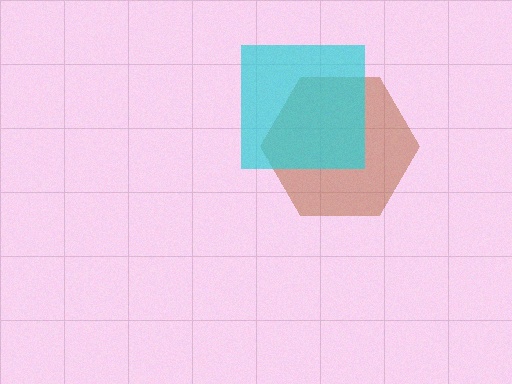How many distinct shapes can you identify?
There are 2 distinct shapes: a brown hexagon, a cyan square.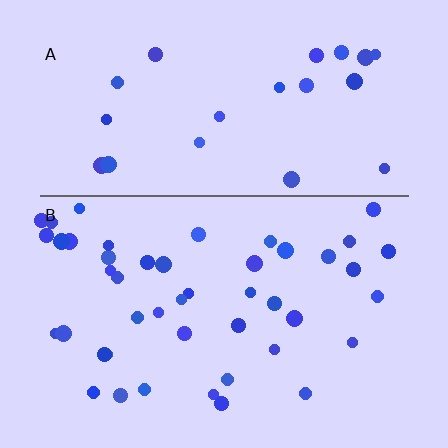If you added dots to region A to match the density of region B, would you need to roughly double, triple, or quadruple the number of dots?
Approximately double.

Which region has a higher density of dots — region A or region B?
B (the bottom).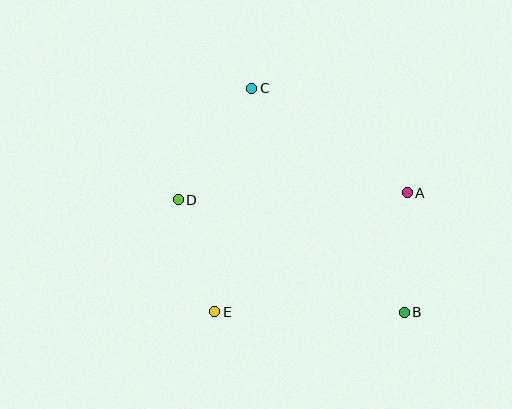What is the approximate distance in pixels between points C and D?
The distance between C and D is approximately 134 pixels.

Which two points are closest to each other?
Points D and E are closest to each other.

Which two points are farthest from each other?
Points B and C are farthest from each other.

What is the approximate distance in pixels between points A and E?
The distance between A and E is approximately 226 pixels.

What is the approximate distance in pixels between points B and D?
The distance between B and D is approximately 252 pixels.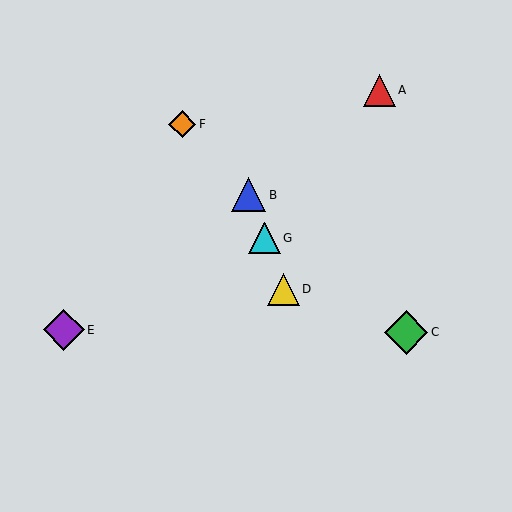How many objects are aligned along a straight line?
3 objects (B, D, G) are aligned along a straight line.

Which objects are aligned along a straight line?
Objects B, D, G are aligned along a straight line.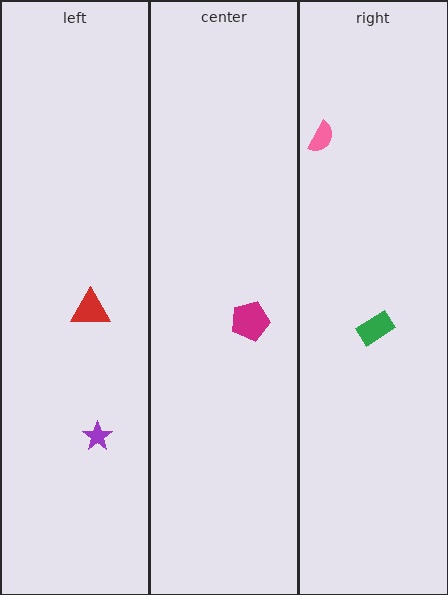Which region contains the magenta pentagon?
The center region.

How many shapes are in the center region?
1.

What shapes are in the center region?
The magenta pentagon.